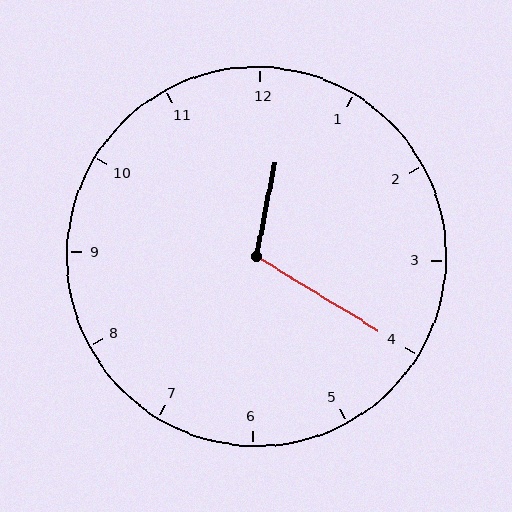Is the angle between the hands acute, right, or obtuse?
It is obtuse.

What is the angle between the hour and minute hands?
Approximately 110 degrees.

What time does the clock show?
12:20.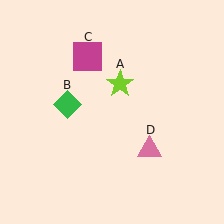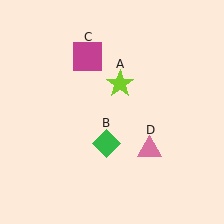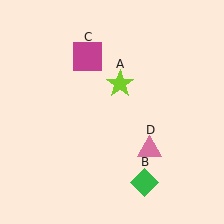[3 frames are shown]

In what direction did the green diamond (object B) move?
The green diamond (object B) moved down and to the right.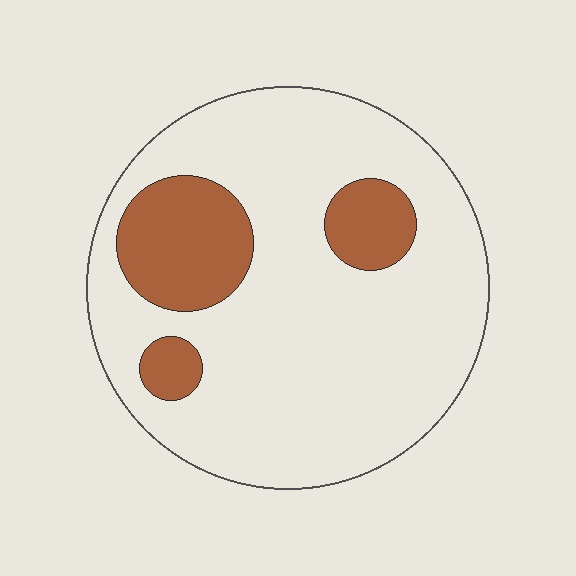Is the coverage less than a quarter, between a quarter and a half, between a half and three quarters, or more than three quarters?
Less than a quarter.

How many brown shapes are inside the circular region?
3.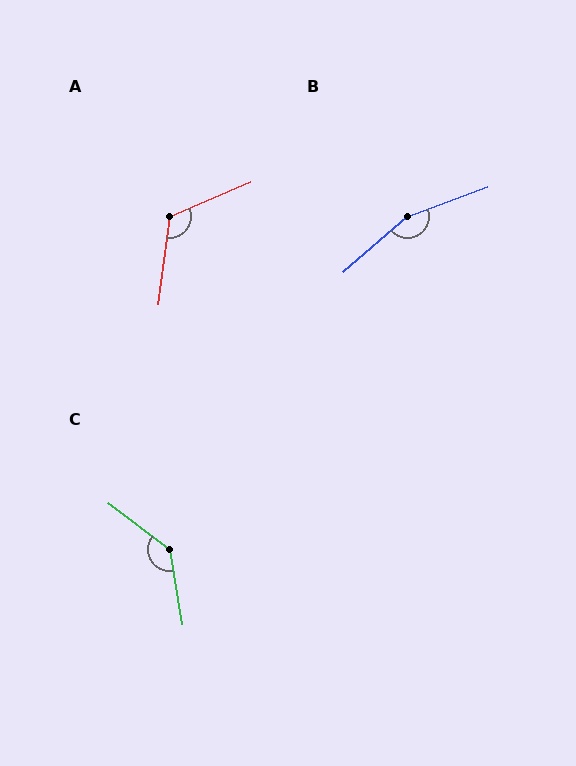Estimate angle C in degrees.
Approximately 137 degrees.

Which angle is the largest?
B, at approximately 159 degrees.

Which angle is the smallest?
A, at approximately 121 degrees.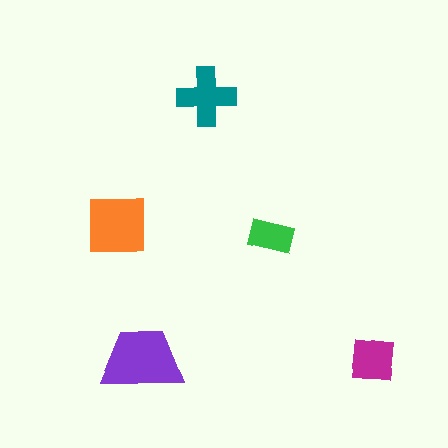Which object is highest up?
The teal cross is topmost.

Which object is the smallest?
The green rectangle.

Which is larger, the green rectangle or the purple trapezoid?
The purple trapezoid.